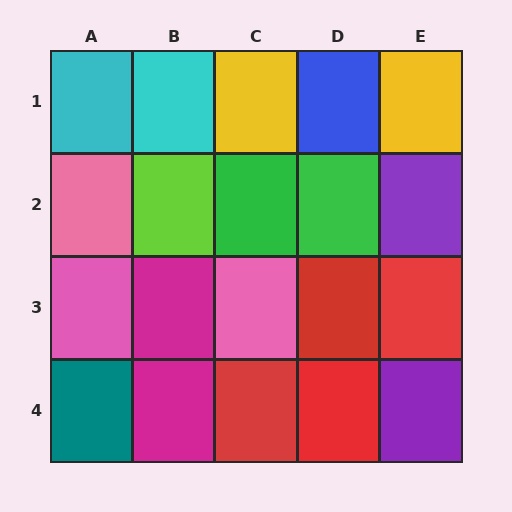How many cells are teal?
1 cell is teal.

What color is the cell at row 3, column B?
Magenta.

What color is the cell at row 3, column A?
Pink.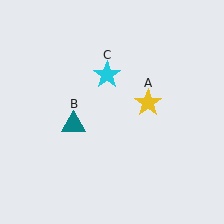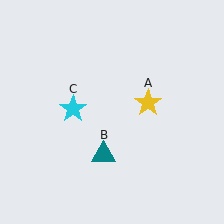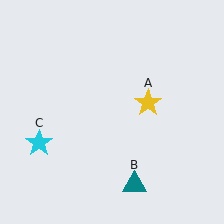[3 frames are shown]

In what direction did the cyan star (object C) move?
The cyan star (object C) moved down and to the left.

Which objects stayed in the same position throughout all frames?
Yellow star (object A) remained stationary.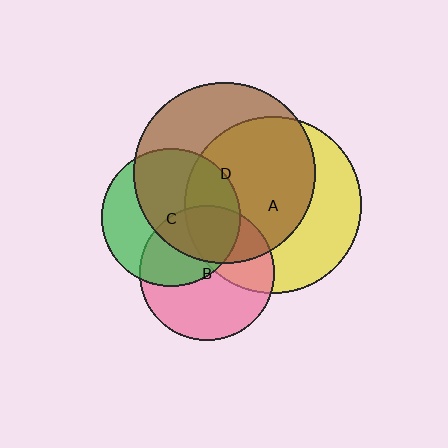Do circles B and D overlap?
Yes.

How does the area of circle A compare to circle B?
Approximately 1.7 times.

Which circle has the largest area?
Circle D (brown).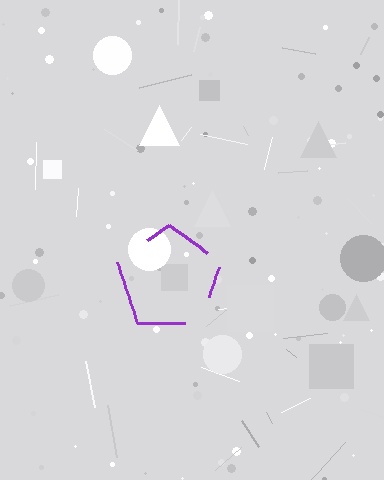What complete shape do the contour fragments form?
The contour fragments form a pentagon.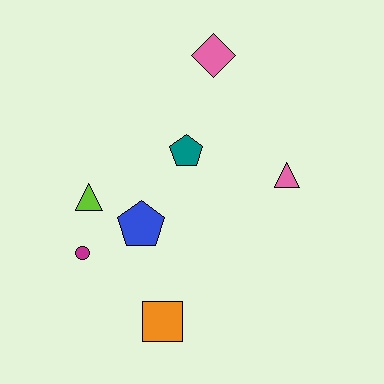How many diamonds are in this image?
There is 1 diamond.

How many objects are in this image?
There are 7 objects.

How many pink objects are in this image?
There are 2 pink objects.